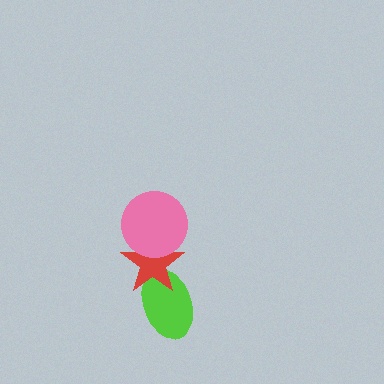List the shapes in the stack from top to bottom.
From top to bottom: the pink circle, the red star, the lime ellipse.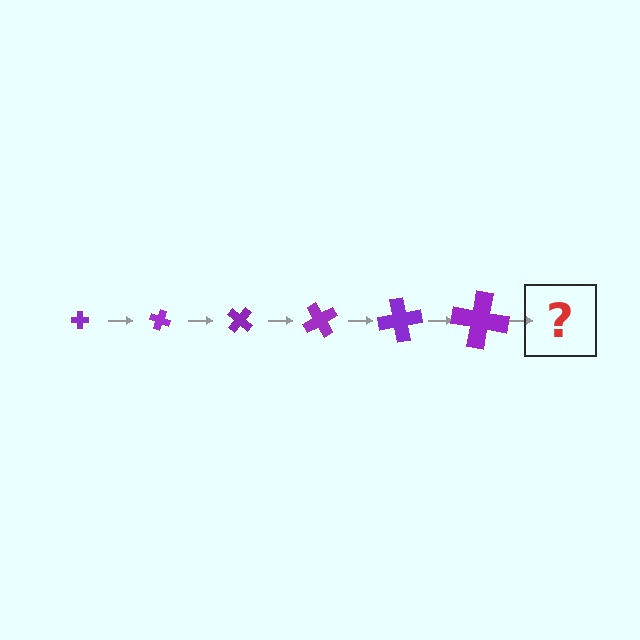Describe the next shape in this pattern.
It should be a cross, larger than the previous one and rotated 120 degrees from the start.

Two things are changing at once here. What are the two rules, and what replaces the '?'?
The two rules are that the cross grows larger each step and it rotates 20 degrees each step. The '?' should be a cross, larger than the previous one and rotated 120 degrees from the start.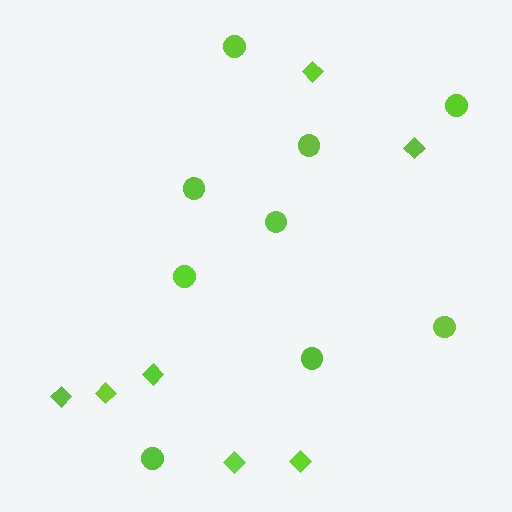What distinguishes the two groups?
There are 2 groups: one group of diamonds (7) and one group of circles (9).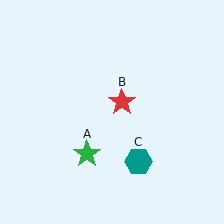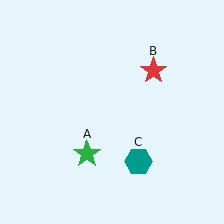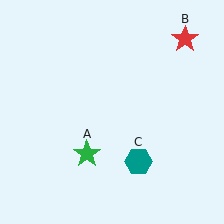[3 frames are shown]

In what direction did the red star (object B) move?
The red star (object B) moved up and to the right.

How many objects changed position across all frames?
1 object changed position: red star (object B).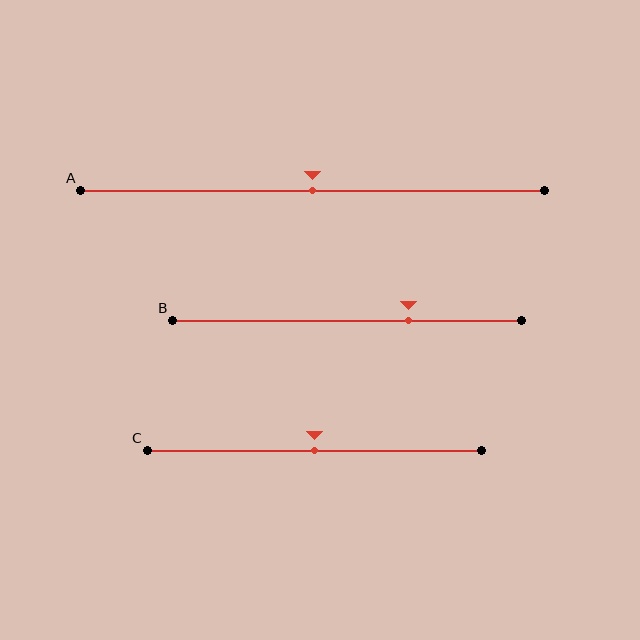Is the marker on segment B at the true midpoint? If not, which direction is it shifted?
No, the marker on segment B is shifted to the right by about 18% of the segment length.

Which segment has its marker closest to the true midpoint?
Segment A has its marker closest to the true midpoint.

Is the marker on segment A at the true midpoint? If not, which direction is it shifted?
Yes, the marker on segment A is at the true midpoint.